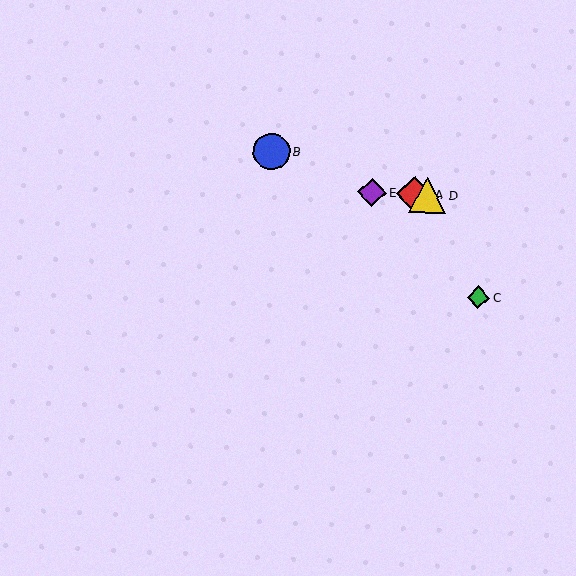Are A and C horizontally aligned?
No, A is at y≈194 and C is at y≈297.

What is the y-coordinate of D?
Object D is at y≈195.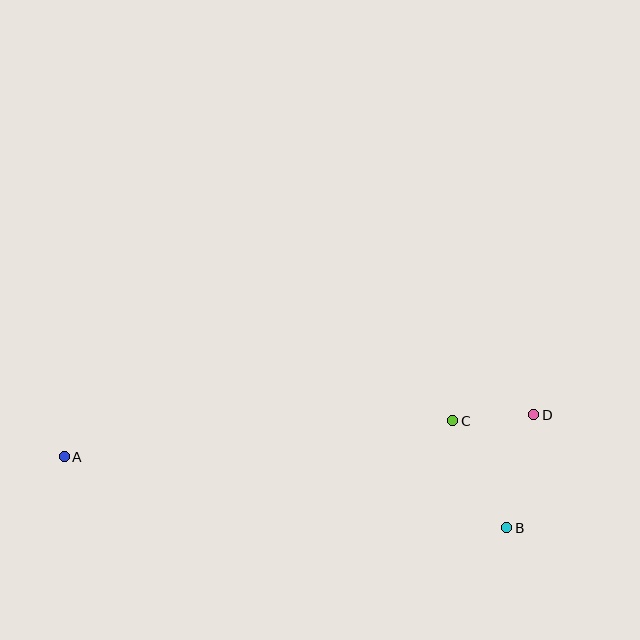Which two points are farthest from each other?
Points A and D are farthest from each other.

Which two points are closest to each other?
Points C and D are closest to each other.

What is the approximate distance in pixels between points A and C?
The distance between A and C is approximately 390 pixels.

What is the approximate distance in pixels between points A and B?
The distance between A and B is approximately 448 pixels.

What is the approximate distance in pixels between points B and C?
The distance between B and C is approximately 120 pixels.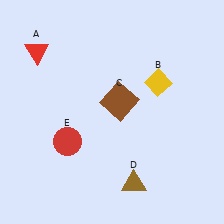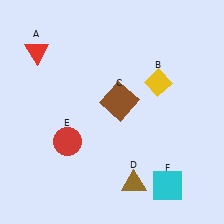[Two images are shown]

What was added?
A cyan square (F) was added in Image 2.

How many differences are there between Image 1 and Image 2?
There is 1 difference between the two images.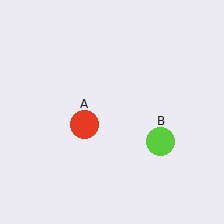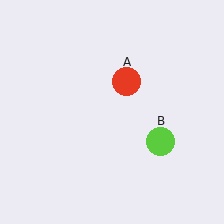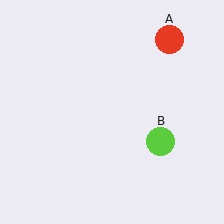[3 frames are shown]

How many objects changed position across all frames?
1 object changed position: red circle (object A).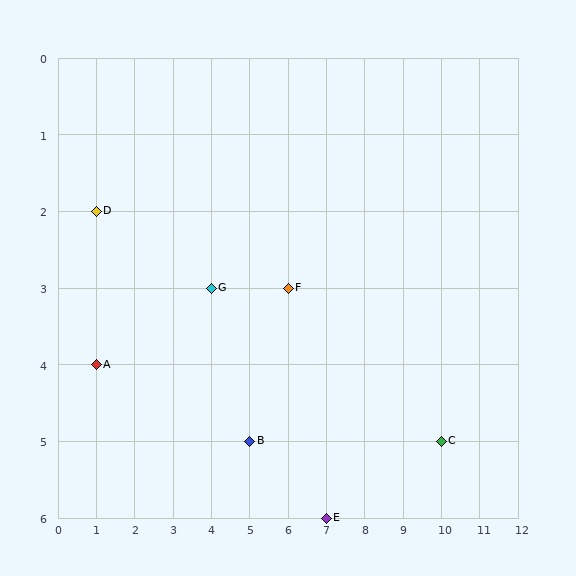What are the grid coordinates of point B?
Point B is at grid coordinates (5, 5).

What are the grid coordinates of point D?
Point D is at grid coordinates (1, 2).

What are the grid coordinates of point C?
Point C is at grid coordinates (10, 5).